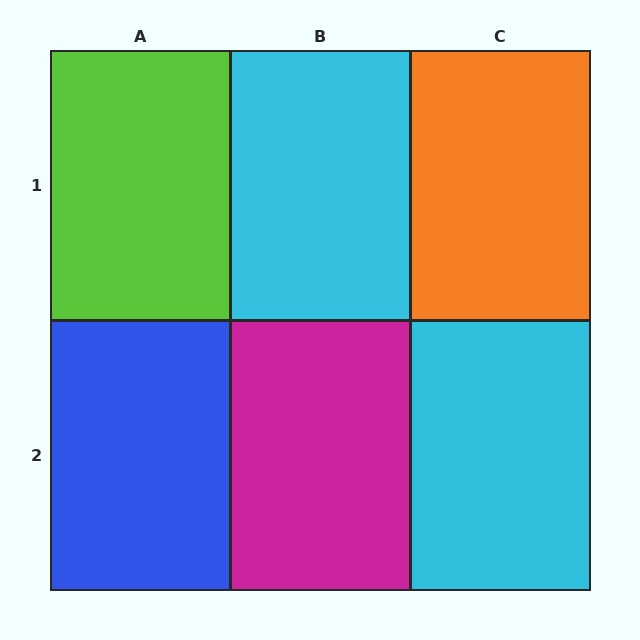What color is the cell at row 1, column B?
Cyan.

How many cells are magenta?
1 cell is magenta.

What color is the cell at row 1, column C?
Orange.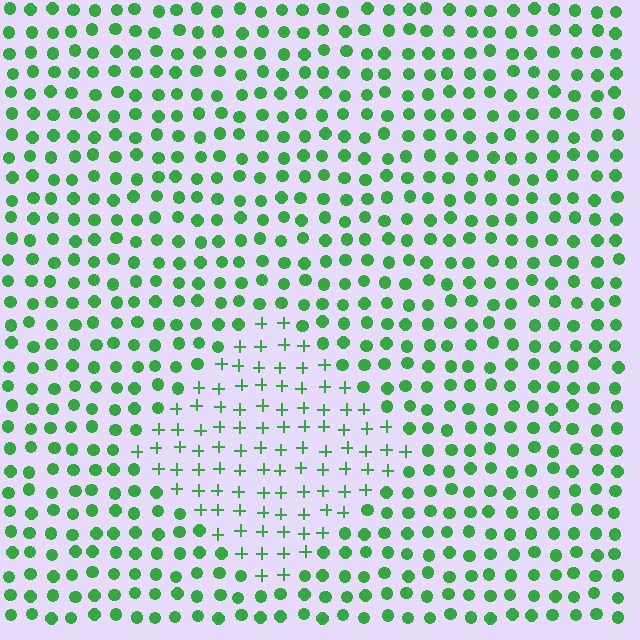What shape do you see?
I see a diamond.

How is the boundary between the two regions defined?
The boundary is defined by a change in element shape: plus signs inside vs. circles outside. All elements share the same color and spacing.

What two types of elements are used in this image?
The image uses plus signs inside the diamond region and circles outside it.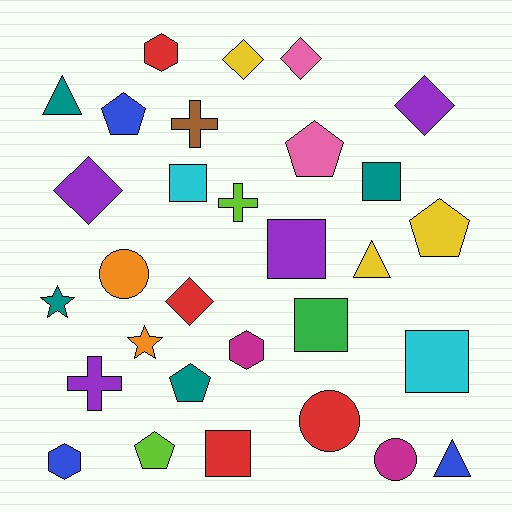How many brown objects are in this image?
There is 1 brown object.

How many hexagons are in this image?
There are 3 hexagons.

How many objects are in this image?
There are 30 objects.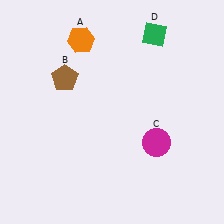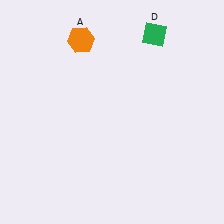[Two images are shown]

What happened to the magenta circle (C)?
The magenta circle (C) was removed in Image 2. It was in the bottom-right area of Image 1.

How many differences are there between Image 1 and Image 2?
There are 2 differences between the two images.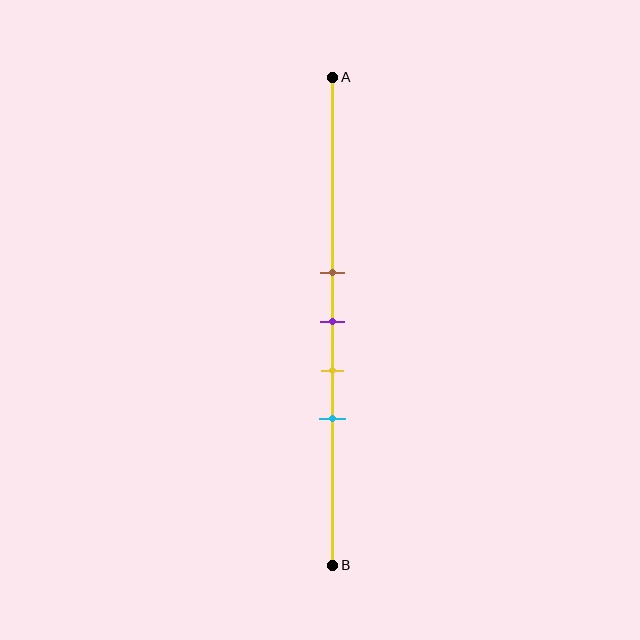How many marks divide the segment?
There are 4 marks dividing the segment.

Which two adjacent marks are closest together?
The brown and purple marks are the closest adjacent pair.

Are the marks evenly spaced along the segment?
Yes, the marks are approximately evenly spaced.